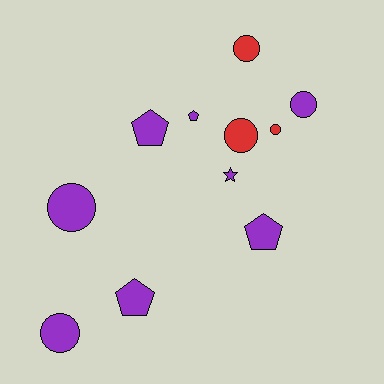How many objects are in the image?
There are 11 objects.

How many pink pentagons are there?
There are no pink pentagons.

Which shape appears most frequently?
Circle, with 6 objects.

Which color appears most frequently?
Purple, with 8 objects.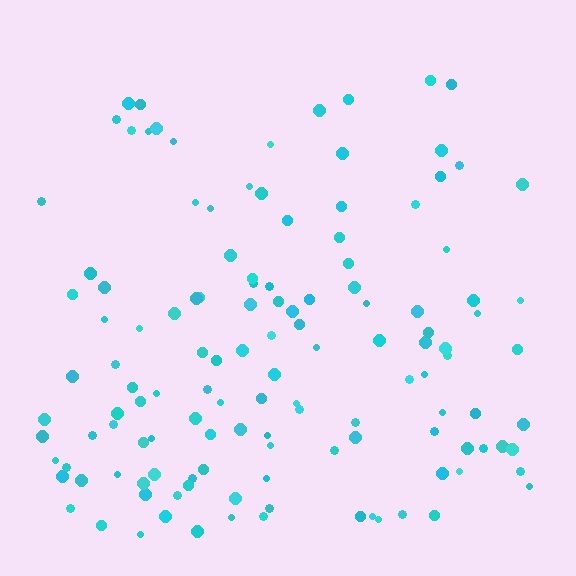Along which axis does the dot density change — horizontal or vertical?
Vertical.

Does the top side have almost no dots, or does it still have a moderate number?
Still a moderate number, just noticeably fewer than the bottom.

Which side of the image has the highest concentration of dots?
The bottom.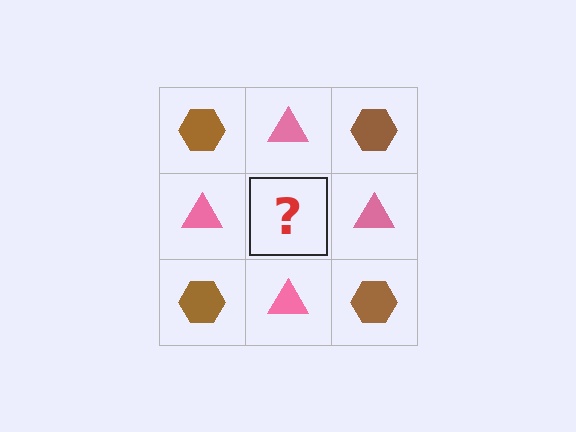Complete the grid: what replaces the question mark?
The question mark should be replaced with a brown hexagon.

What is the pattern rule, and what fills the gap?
The rule is that it alternates brown hexagon and pink triangle in a checkerboard pattern. The gap should be filled with a brown hexagon.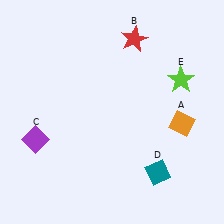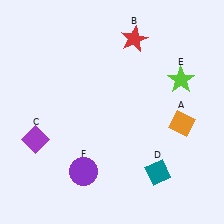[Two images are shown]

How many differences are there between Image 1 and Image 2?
There is 1 difference between the two images.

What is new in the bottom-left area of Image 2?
A purple circle (F) was added in the bottom-left area of Image 2.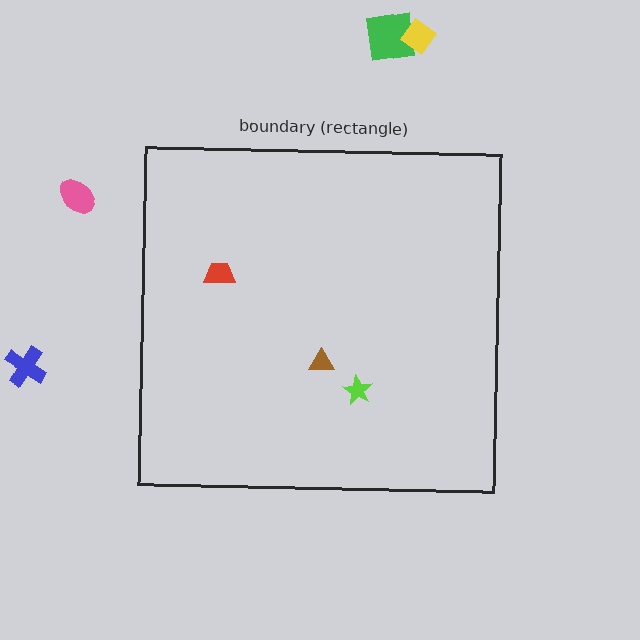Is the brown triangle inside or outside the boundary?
Inside.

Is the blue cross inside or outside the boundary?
Outside.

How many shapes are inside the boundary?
3 inside, 4 outside.